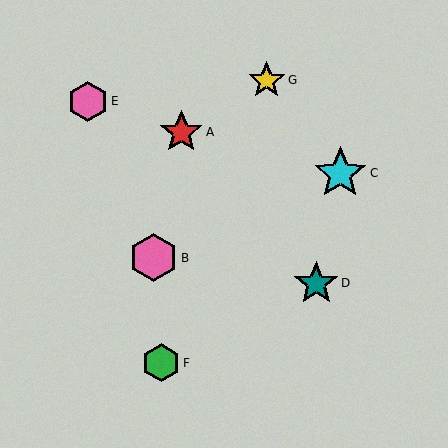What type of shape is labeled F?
Shape F is a green hexagon.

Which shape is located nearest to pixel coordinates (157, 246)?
The pink hexagon (labeled B) at (153, 258) is nearest to that location.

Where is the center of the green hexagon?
The center of the green hexagon is at (161, 363).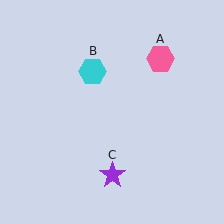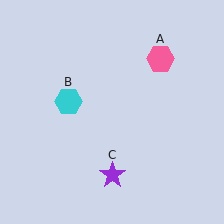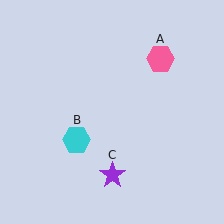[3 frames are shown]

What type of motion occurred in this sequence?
The cyan hexagon (object B) rotated counterclockwise around the center of the scene.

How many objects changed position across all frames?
1 object changed position: cyan hexagon (object B).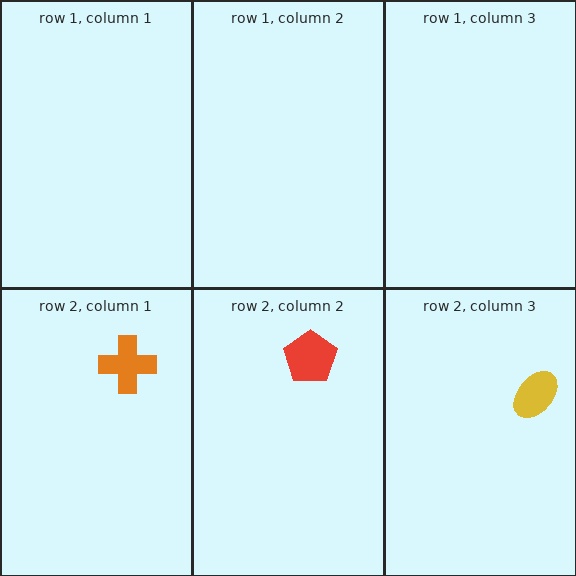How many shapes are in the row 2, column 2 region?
1.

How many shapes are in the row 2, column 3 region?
1.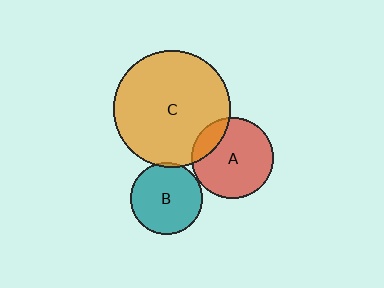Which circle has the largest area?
Circle C (orange).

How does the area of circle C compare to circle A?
Approximately 2.1 times.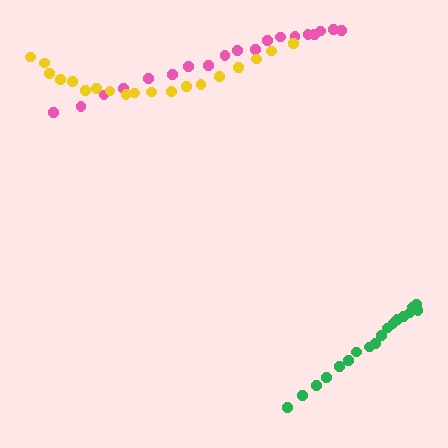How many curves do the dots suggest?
There are 3 distinct paths.